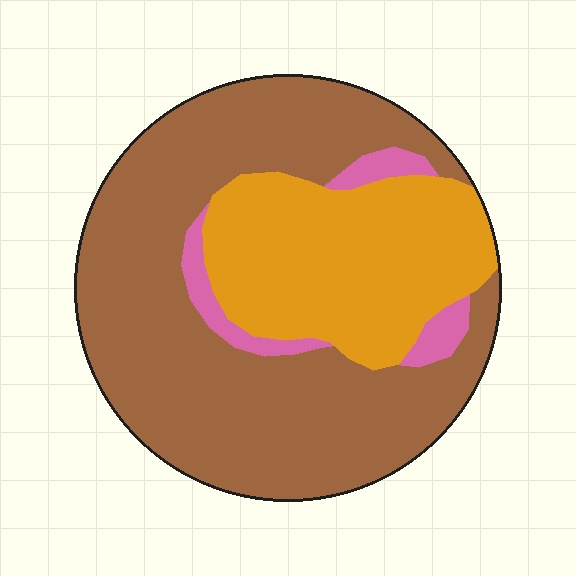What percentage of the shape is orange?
Orange takes up about one third (1/3) of the shape.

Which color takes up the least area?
Pink, at roughly 5%.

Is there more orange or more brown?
Brown.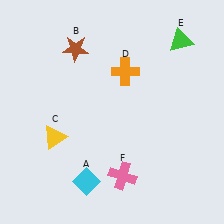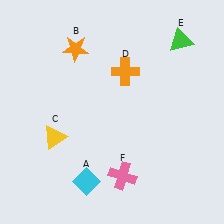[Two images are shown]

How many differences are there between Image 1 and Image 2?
There is 1 difference between the two images.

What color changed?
The star (B) changed from brown in Image 1 to orange in Image 2.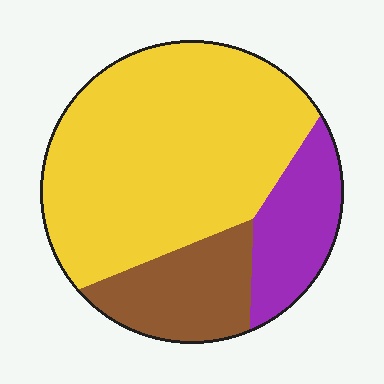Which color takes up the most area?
Yellow, at roughly 65%.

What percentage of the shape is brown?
Brown takes up about one fifth (1/5) of the shape.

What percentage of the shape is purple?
Purple covers about 15% of the shape.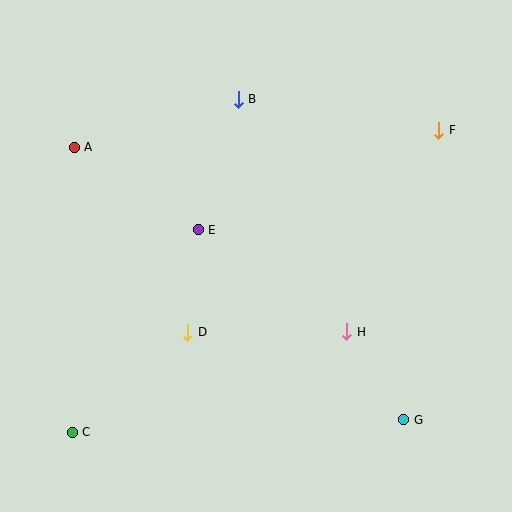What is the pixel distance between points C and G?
The distance between C and G is 331 pixels.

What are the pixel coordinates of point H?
Point H is at (347, 332).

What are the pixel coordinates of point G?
Point G is at (404, 420).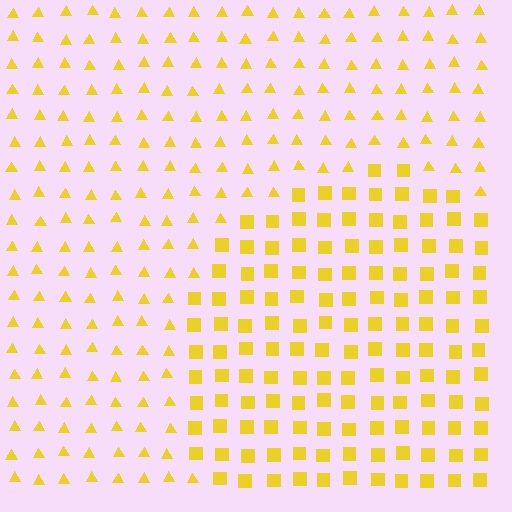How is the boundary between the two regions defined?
The boundary is defined by a change in element shape: squares inside vs. triangles outside. All elements share the same color and spacing.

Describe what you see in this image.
The image is filled with small yellow elements arranged in a uniform grid. A circle-shaped region contains squares, while the surrounding area contains triangles. The boundary is defined purely by the change in element shape.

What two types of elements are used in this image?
The image uses squares inside the circle region and triangles outside it.